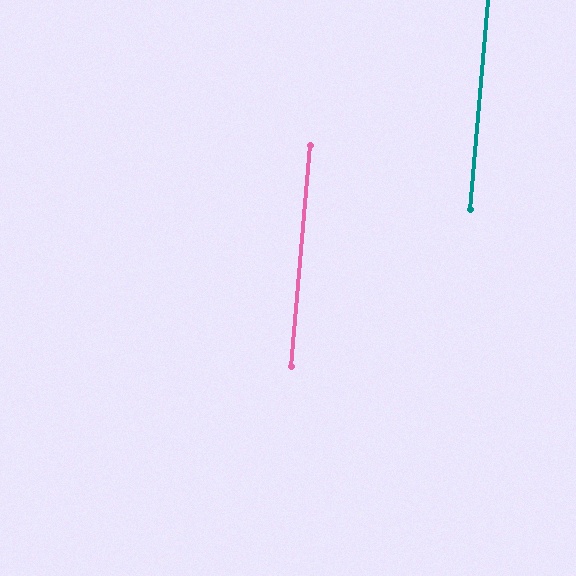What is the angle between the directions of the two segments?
Approximately 0 degrees.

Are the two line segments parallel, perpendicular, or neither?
Parallel — their directions differ by only 0.1°.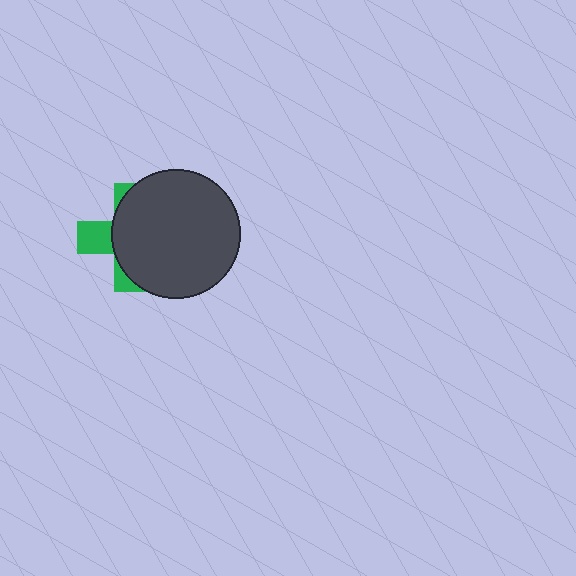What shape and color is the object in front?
The object in front is a dark gray circle.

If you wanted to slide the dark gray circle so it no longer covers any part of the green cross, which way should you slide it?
Slide it right — that is the most direct way to separate the two shapes.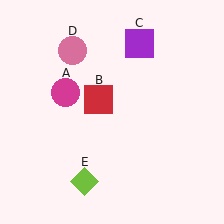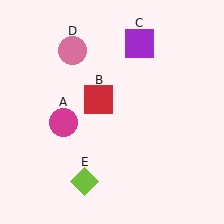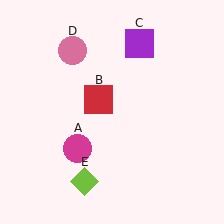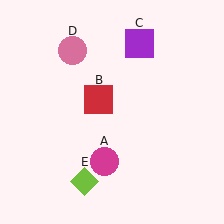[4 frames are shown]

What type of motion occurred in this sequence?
The magenta circle (object A) rotated counterclockwise around the center of the scene.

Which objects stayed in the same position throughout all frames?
Red square (object B) and purple square (object C) and pink circle (object D) and lime diamond (object E) remained stationary.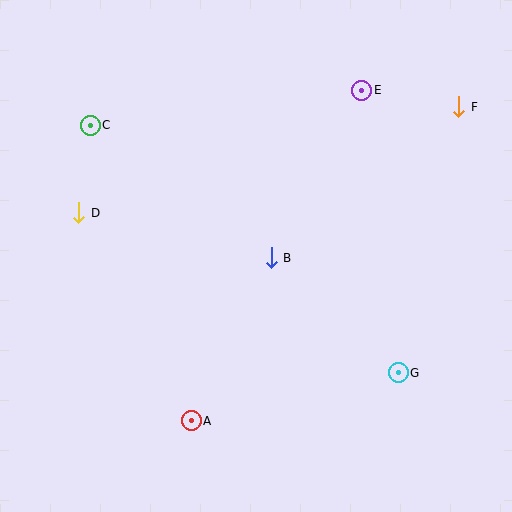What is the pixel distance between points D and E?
The distance between D and E is 308 pixels.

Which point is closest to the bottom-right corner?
Point G is closest to the bottom-right corner.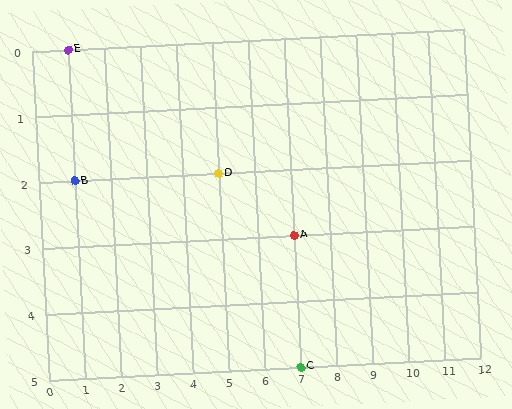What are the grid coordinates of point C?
Point C is at grid coordinates (7, 5).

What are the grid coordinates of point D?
Point D is at grid coordinates (5, 2).